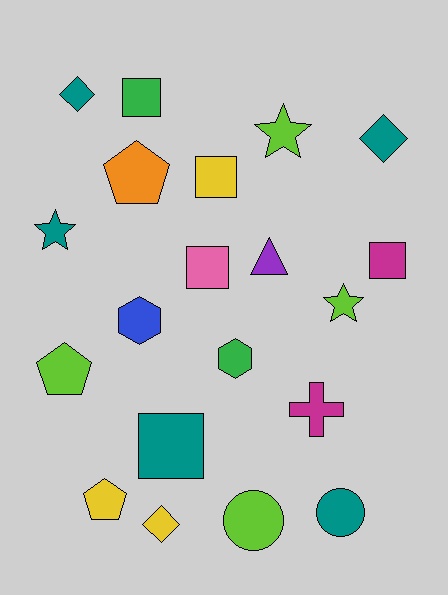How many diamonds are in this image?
There are 3 diamonds.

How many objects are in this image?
There are 20 objects.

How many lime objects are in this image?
There are 4 lime objects.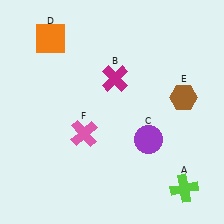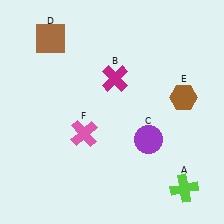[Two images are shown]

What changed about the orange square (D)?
In Image 1, D is orange. In Image 2, it changed to brown.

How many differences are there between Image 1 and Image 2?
There is 1 difference between the two images.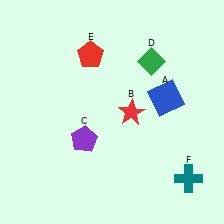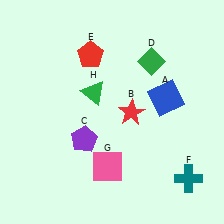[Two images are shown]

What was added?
A pink square (G), a green triangle (H) were added in Image 2.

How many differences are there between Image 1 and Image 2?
There are 2 differences between the two images.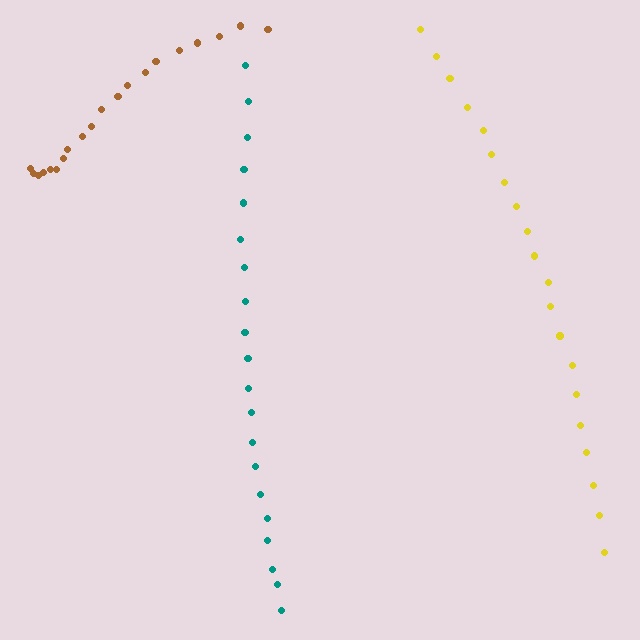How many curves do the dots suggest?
There are 3 distinct paths.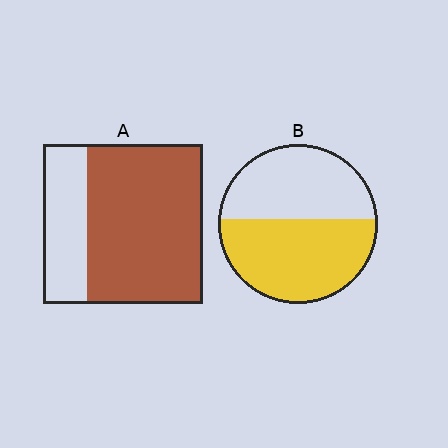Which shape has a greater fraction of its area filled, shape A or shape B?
Shape A.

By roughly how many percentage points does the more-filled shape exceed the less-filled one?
By roughly 20 percentage points (A over B).